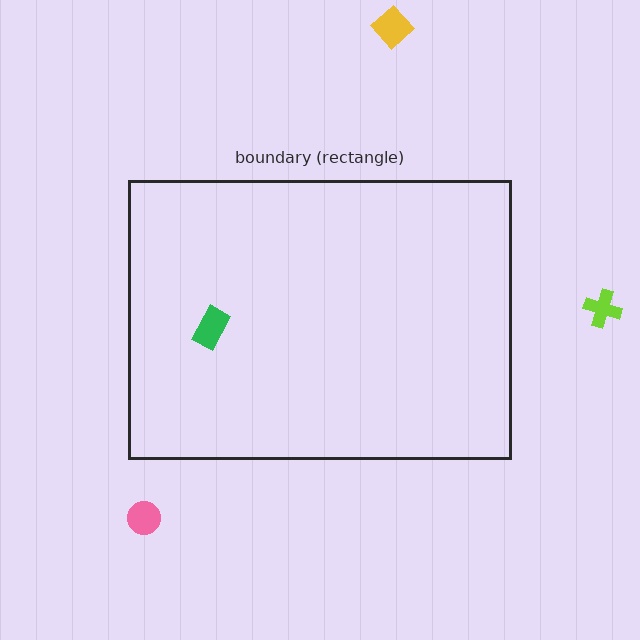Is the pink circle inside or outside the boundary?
Outside.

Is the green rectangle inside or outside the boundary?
Inside.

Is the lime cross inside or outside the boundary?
Outside.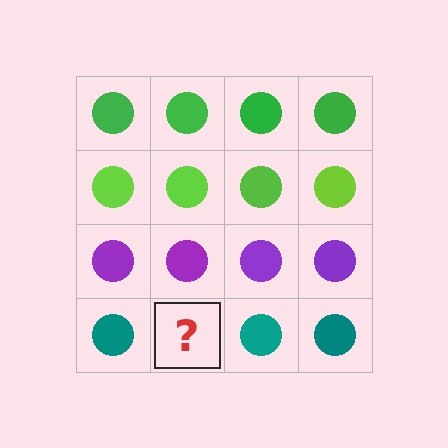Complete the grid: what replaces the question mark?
The question mark should be replaced with a teal circle.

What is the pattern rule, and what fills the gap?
The rule is that each row has a consistent color. The gap should be filled with a teal circle.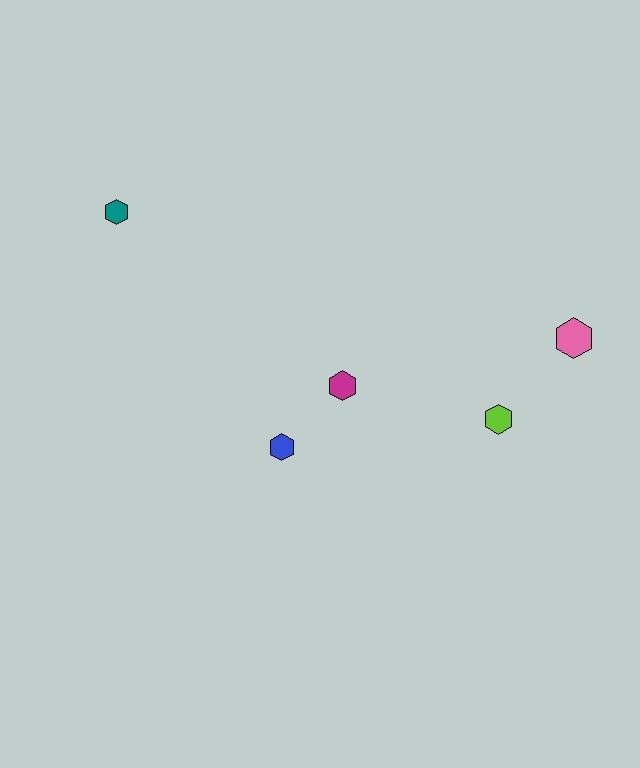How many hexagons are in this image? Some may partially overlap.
There are 5 hexagons.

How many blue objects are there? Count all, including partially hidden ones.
There is 1 blue object.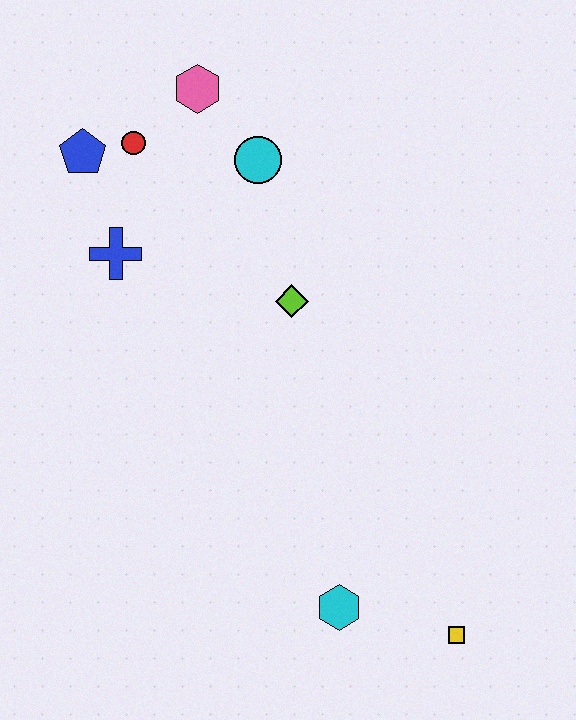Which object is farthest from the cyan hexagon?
The pink hexagon is farthest from the cyan hexagon.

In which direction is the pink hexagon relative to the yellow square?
The pink hexagon is above the yellow square.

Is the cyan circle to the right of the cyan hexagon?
No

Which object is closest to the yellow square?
The cyan hexagon is closest to the yellow square.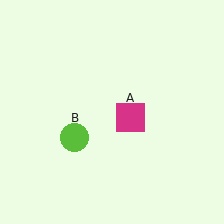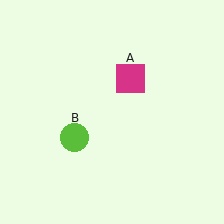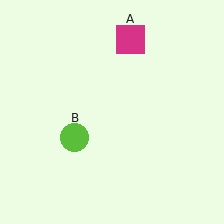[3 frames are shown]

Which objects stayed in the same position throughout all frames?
Lime circle (object B) remained stationary.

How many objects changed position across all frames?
1 object changed position: magenta square (object A).